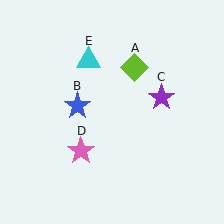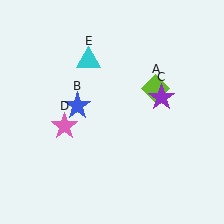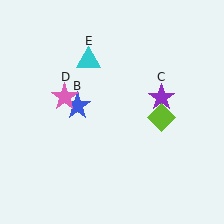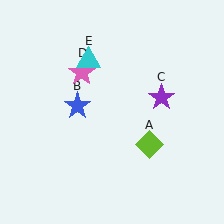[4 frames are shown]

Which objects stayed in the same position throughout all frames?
Blue star (object B) and purple star (object C) and cyan triangle (object E) remained stationary.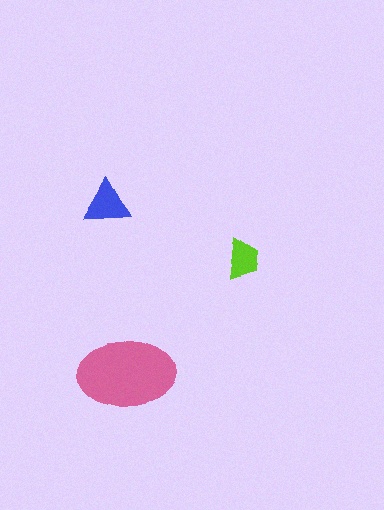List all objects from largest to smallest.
The pink ellipse, the blue triangle, the lime trapezoid.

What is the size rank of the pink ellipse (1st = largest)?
1st.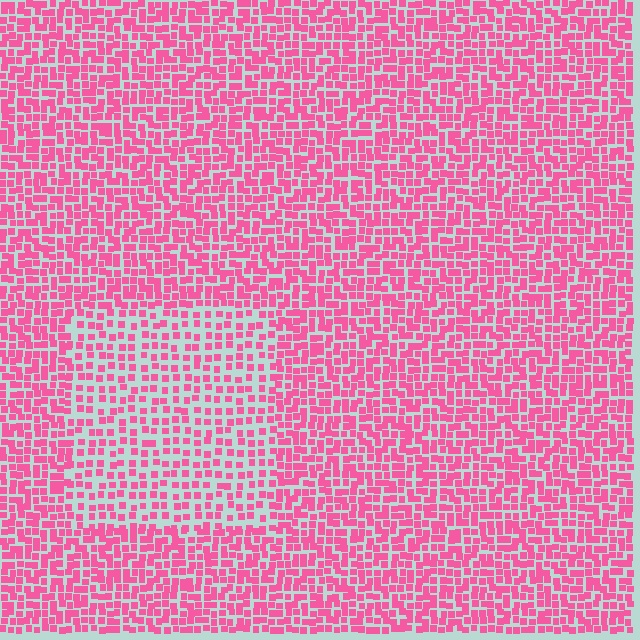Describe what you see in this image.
The image contains small pink elements arranged at two different densities. A rectangle-shaped region is visible where the elements are less densely packed than the surrounding area.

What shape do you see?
I see a rectangle.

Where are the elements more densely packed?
The elements are more densely packed outside the rectangle boundary.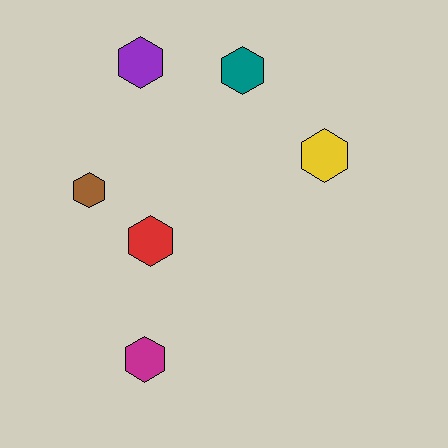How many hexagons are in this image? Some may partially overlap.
There are 6 hexagons.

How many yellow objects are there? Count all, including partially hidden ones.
There is 1 yellow object.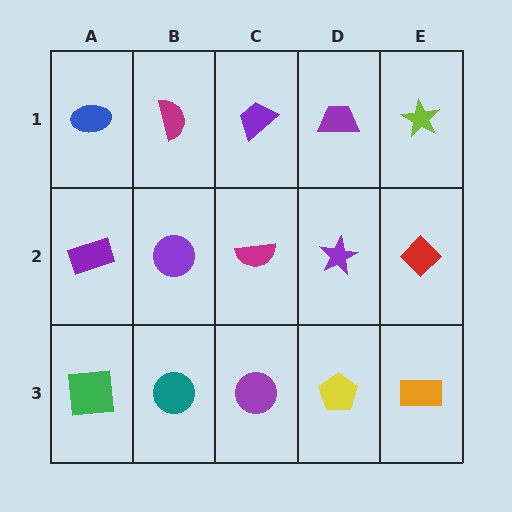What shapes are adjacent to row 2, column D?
A purple trapezoid (row 1, column D), a yellow pentagon (row 3, column D), a magenta semicircle (row 2, column C), a red diamond (row 2, column E).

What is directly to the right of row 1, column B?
A purple trapezoid.